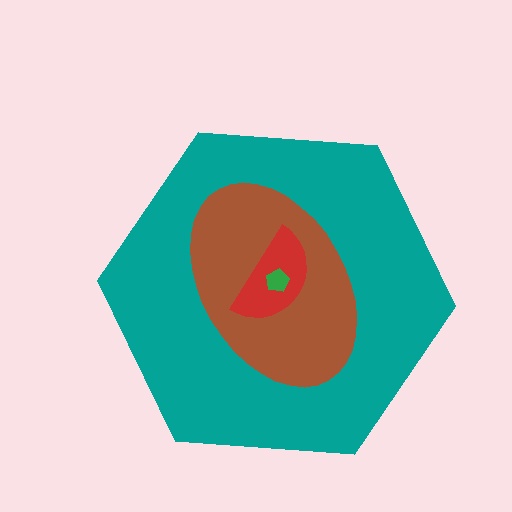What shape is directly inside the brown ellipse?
The red semicircle.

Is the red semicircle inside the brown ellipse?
Yes.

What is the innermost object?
The green pentagon.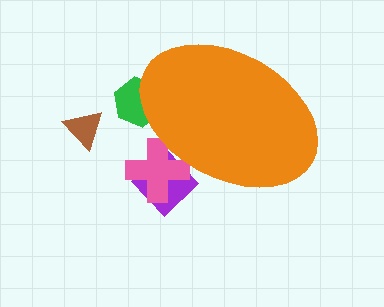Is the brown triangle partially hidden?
No, the brown triangle is fully visible.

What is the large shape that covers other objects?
An orange ellipse.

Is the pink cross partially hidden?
Yes, the pink cross is partially hidden behind the orange ellipse.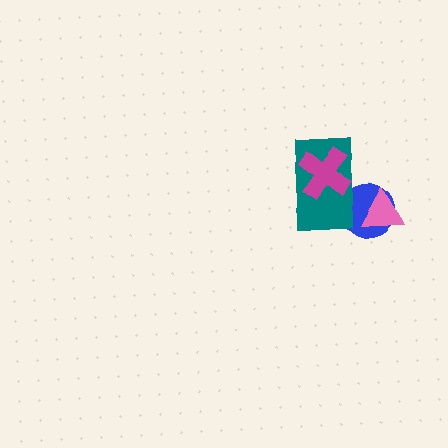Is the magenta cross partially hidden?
No, no other shape covers it.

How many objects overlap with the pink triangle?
1 object overlaps with the pink triangle.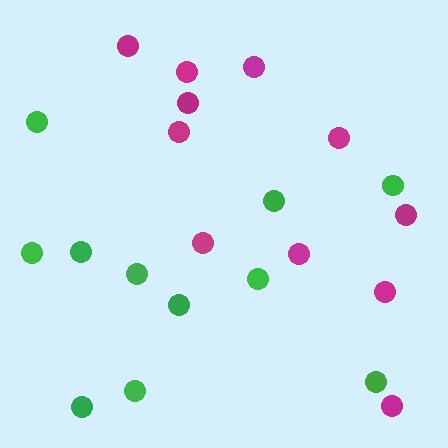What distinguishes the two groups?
There are 2 groups: one group of green circles (11) and one group of magenta circles (11).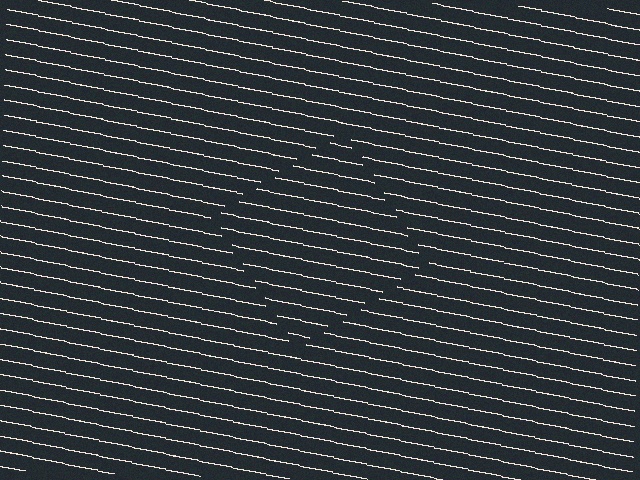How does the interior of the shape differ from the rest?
The interior of the shape contains the same grating, shifted by half a period — the contour is defined by the phase discontinuity where line-ends from the inner and outer gratings abut.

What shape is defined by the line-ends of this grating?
An illusory square. The interior of the shape contains the same grating, shifted by half a period — the contour is defined by the phase discontinuity where line-ends from the inner and outer gratings abut.